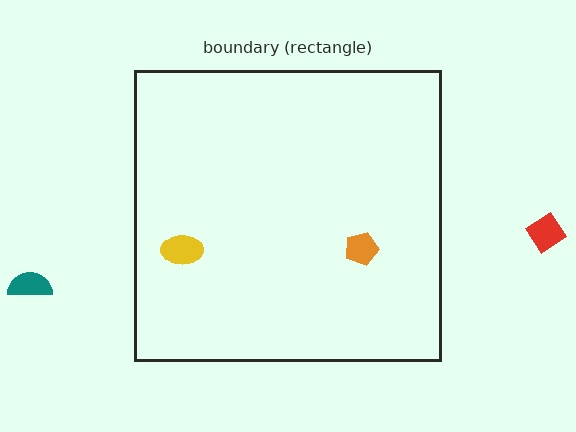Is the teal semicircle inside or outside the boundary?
Outside.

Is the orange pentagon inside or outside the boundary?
Inside.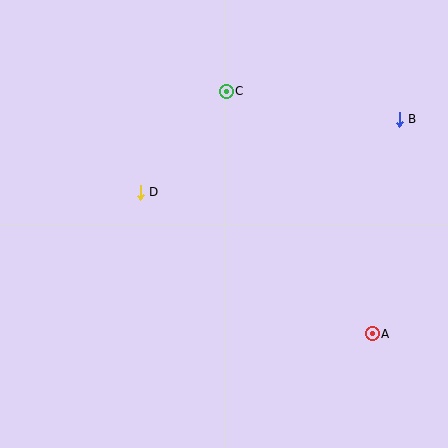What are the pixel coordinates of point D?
Point D is at (140, 192).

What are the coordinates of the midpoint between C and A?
The midpoint between C and A is at (299, 212).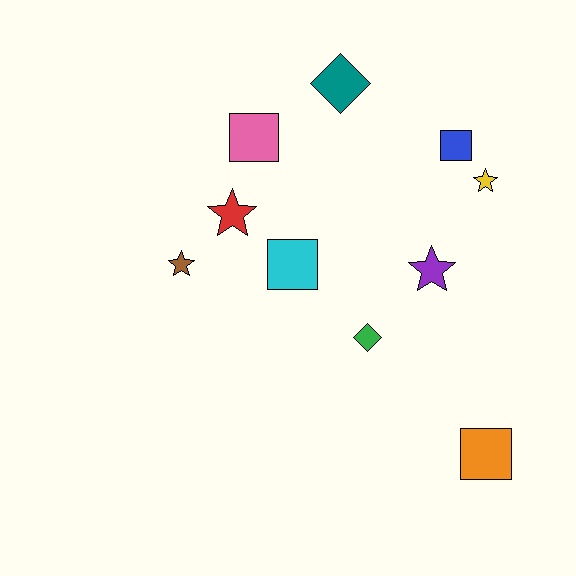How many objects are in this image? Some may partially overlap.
There are 10 objects.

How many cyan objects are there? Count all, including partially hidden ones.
There is 1 cyan object.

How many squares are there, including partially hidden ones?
There are 4 squares.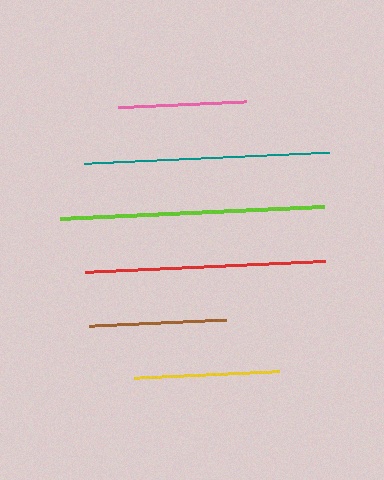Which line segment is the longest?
The lime line is the longest at approximately 264 pixels.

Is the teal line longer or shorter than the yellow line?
The teal line is longer than the yellow line.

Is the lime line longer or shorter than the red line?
The lime line is longer than the red line.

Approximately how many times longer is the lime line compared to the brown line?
The lime line is approximately 1.9 times the length of the brown line.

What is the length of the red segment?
The red segment is approximately 240 pixels long.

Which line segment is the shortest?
The pink line is the shortest at approximately 128 pixels.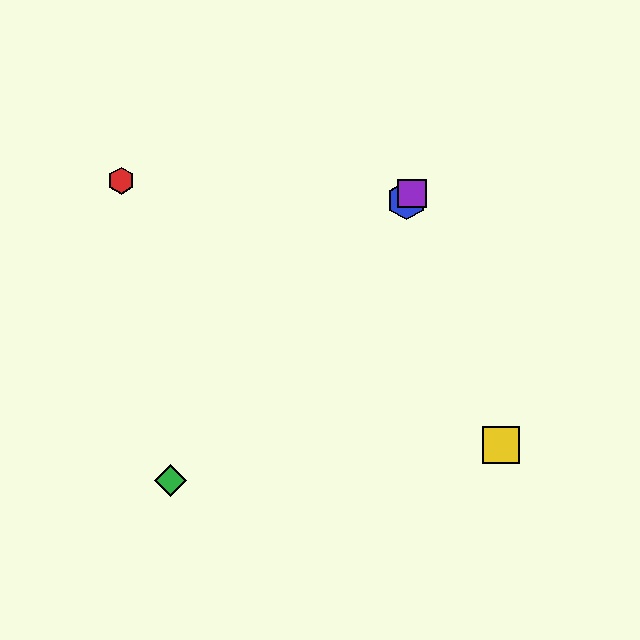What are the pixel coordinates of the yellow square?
The yellow square is at (501, 445).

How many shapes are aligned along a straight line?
3 shapes (the blue hexagon, the green diamond, the purple square) are aligned along a straight line.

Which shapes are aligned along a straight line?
The blue hexagon, the green diamond, the purple square are aligned along a straight line.